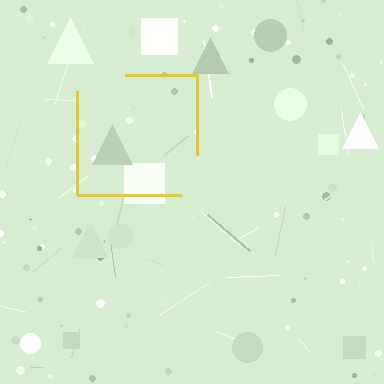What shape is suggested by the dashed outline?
The dashed outline suggests a square.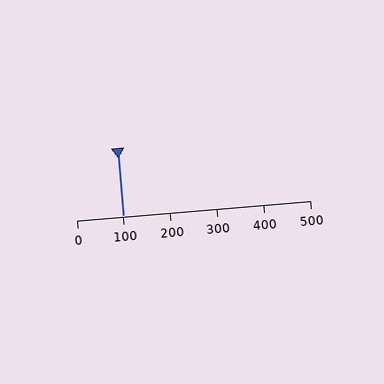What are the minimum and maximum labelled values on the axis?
The axis runs from 0 to 500.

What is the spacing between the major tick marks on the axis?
The major ticks are spaced 100 apart.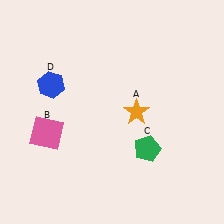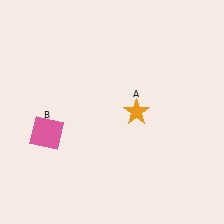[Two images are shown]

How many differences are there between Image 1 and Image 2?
There are 2 differences between the two images.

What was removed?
The blue hexagon (D), the green pentagon (C) were removed in Image 2.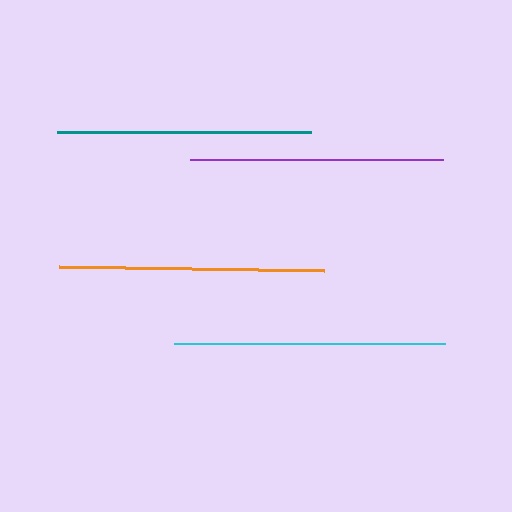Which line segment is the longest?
The cyan line is the longest at approximately 271 pixels.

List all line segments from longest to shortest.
From longest to shortest: cyan, orange, teal, purple.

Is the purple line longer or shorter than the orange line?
The orange line is longer than the purple line.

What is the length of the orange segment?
The orange segment is approximately 264 pixels long.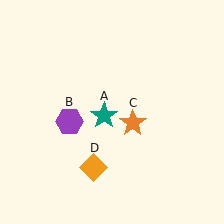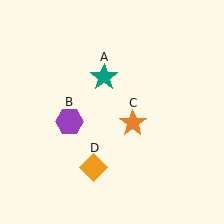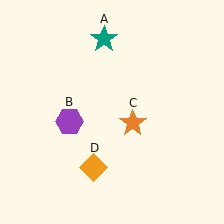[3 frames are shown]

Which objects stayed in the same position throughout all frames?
Purple hexagon (object B) and orange star (object C) and orange diamond (object D) remained stationary.